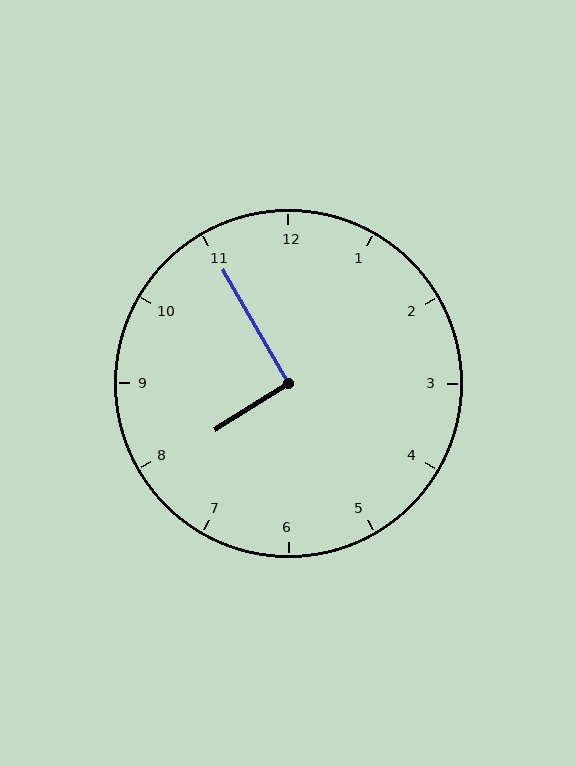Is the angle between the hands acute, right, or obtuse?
It is right.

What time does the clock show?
7:55.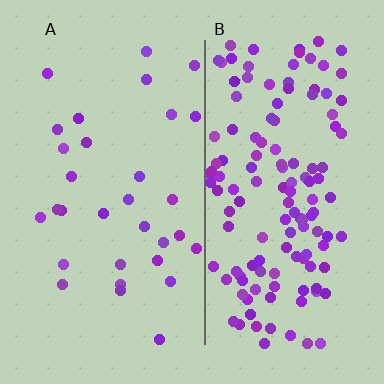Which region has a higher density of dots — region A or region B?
B (the right).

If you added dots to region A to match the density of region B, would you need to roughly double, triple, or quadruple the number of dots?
Approximately quadruple.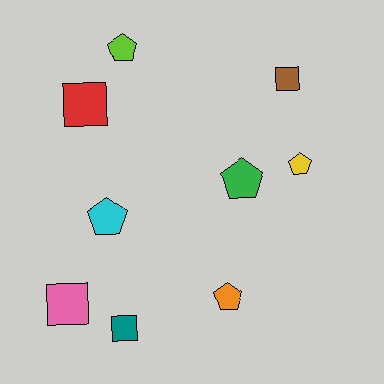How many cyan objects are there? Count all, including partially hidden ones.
There is 1 cyan object.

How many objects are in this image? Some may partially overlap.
There are 9 objects.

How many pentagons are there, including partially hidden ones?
There are 5 pentagons.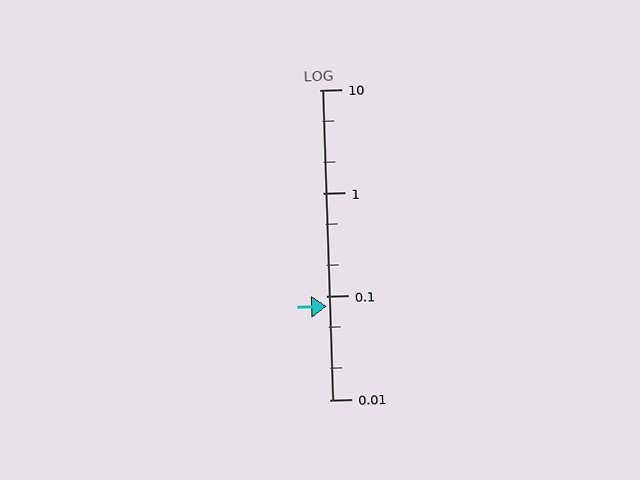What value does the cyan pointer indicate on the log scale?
The pointer indicates approximately 0.081.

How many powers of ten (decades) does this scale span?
The scale spans 3 decades, from 0.01 to 10.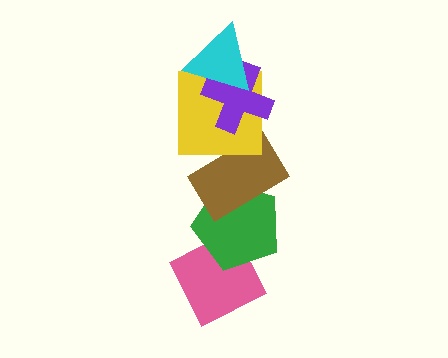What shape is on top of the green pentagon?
The brown rectangle is on top of the green pentagon.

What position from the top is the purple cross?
The purple cross is 2nd from the top.